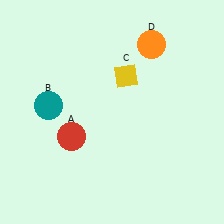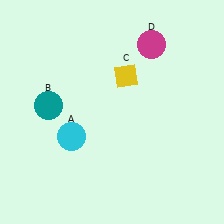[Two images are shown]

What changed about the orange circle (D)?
In Image 1, D is orange. In Image 2, it changed to magenta.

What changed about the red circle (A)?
In Image 1, A is red. In Image 2, it changed to cyan.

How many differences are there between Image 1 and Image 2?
There are 2 differences between the two images.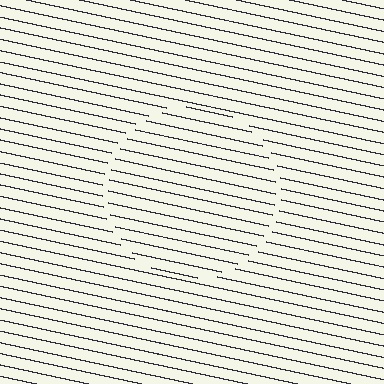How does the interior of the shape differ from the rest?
The interior of the shape contains the same grating, shifted by half a period — the contour is defined by the phase discontinuity where line-ends from the inner and outer gratings abut.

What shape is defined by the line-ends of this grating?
An illusory circle. The interior of the shape contains the same grating, shifted by half a period — the contour is defined by the phase discontinuity where line-ends from the inner and outer gratings abut.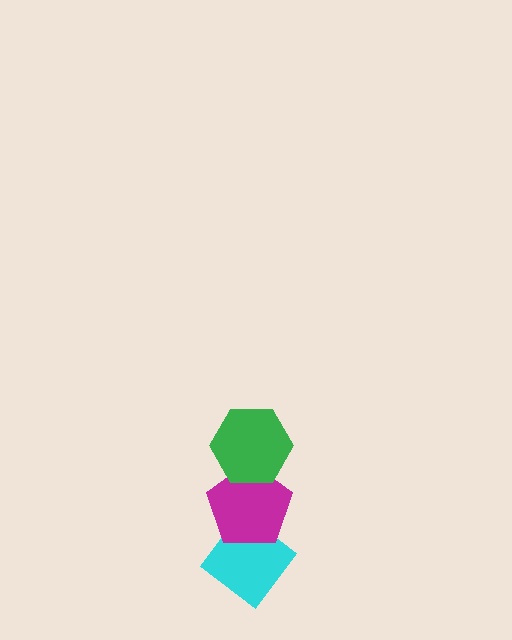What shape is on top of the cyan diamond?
The magenta pentagon is on top of the cyan diamond.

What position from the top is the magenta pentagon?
The magenta pentagon is 2nd from the top.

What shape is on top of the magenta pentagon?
The green hexagon is on top of the magenta pentagon.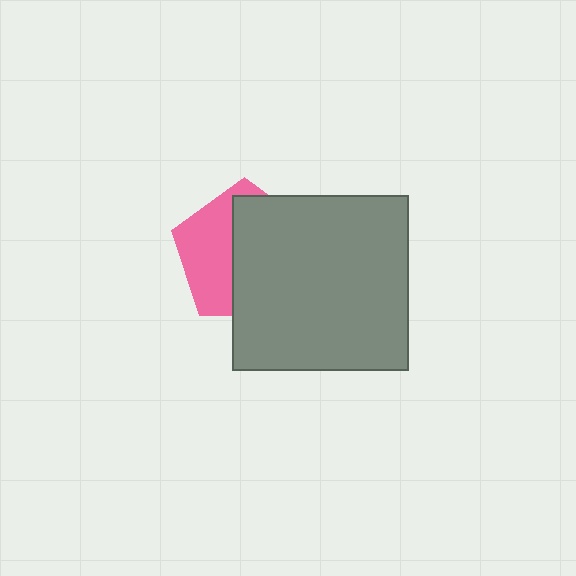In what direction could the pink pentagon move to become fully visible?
The pink pentagon could move left. That would shift it out from behind the gray square entirely.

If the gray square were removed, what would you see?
You would see the complete pink pentagon.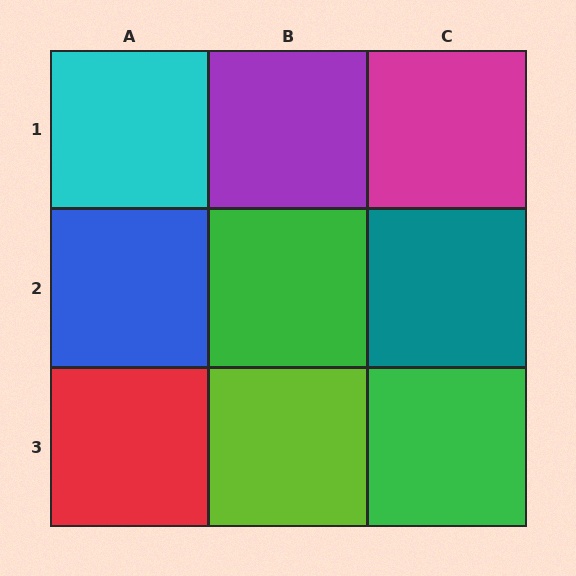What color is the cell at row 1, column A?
Cyan.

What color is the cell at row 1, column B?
Purple.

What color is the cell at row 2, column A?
Blue.